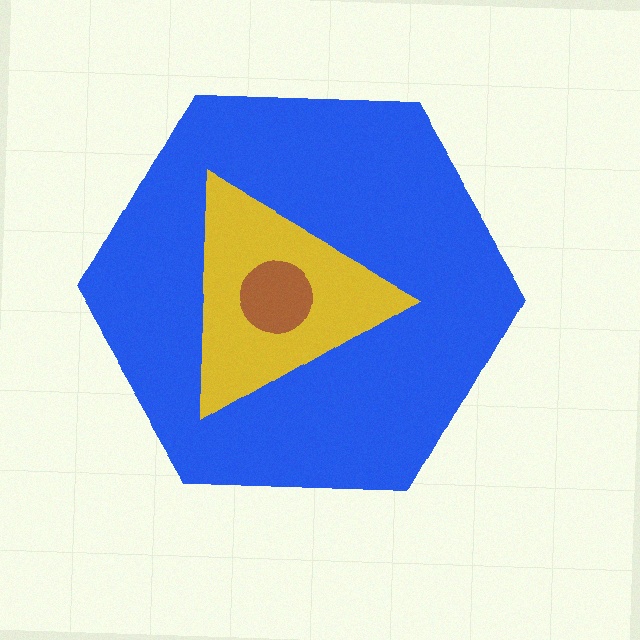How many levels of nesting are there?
3.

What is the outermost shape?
The blue hexagon.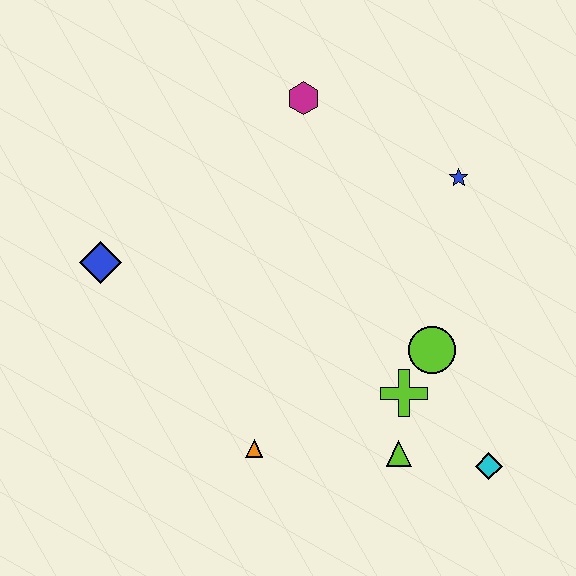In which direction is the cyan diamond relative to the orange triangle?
The cyan diamond is to the right of the orange triangle.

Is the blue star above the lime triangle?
Yes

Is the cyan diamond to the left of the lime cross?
No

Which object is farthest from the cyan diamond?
The blue diamond is farthest from the cyan diamond.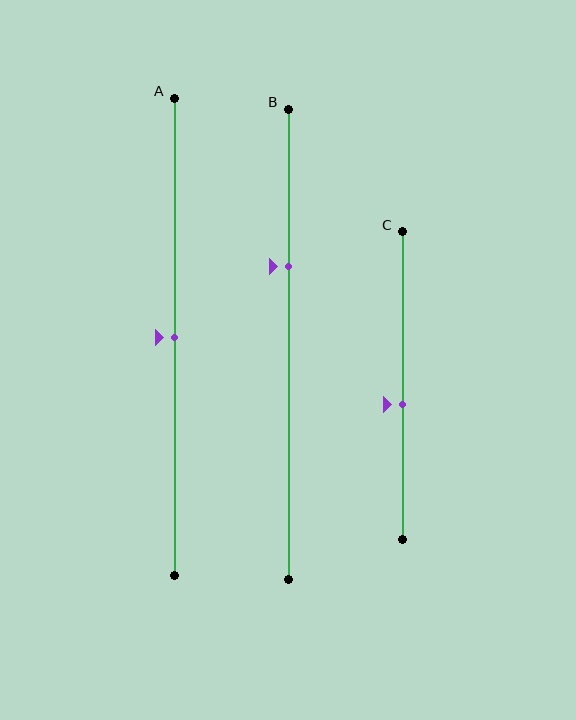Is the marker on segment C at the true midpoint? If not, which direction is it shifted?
No, the marker on segment C is shifted downward by about 6% of the segment length.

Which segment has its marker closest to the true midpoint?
Segment A has its marker closest to the true midpoint.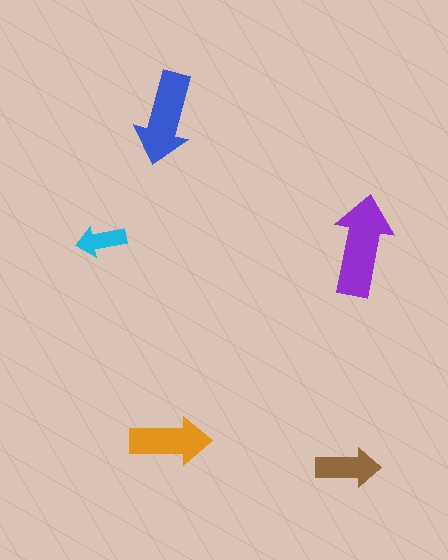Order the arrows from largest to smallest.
the purple one, the blue one, the orange one, the brown one, the cyan one.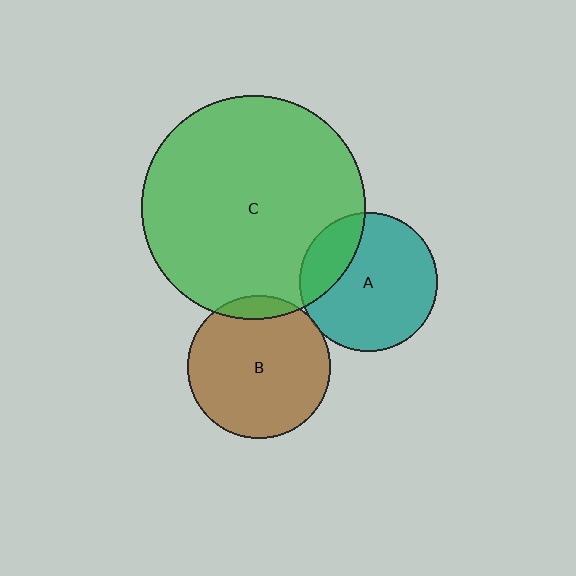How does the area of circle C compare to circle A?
Approximately 2.6 times.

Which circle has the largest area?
Circle C (green).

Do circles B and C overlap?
Yes.